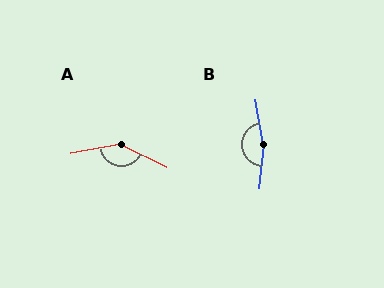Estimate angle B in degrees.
Approximately 165 degrees.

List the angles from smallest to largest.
A (143°), B (165°).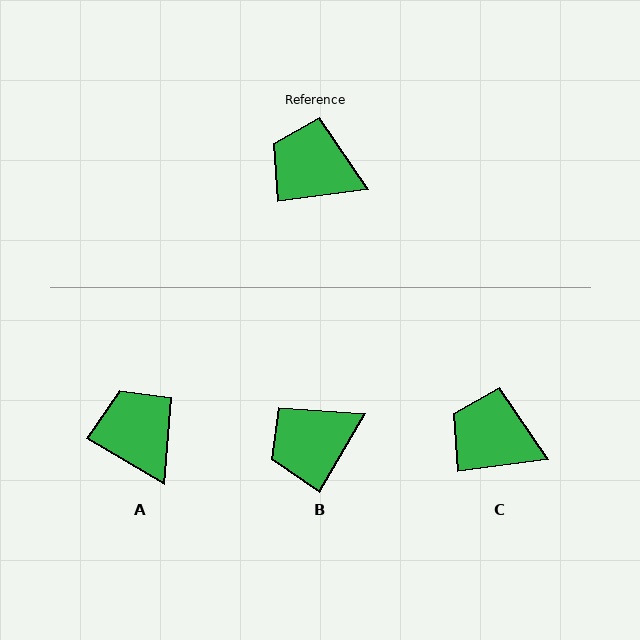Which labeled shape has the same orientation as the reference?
C.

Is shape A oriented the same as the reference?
No, it is off by about 39 degrees.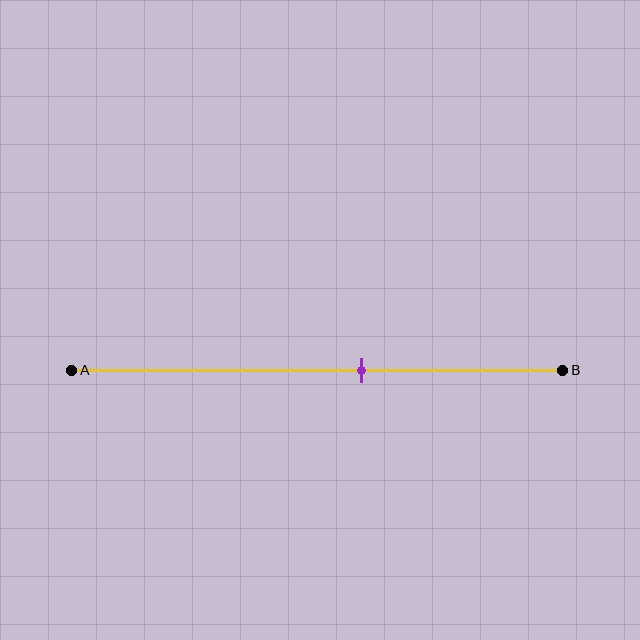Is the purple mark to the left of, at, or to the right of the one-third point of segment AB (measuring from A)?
The purple mark is to the right of the one-third point of segment AB.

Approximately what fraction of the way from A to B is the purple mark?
The purple mark is approximately 60% of the way from A to B.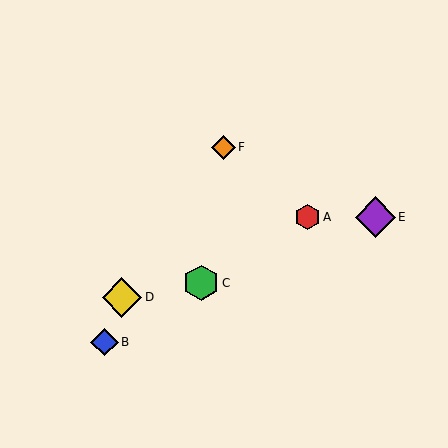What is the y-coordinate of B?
Object B is at y≈342.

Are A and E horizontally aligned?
Yes, both are at y≈217.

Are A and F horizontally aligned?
No, A is at y≈217 and F is at y≈147.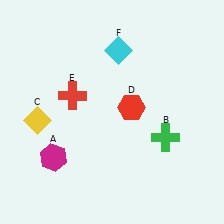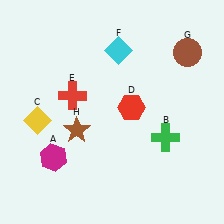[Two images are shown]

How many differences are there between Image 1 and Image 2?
There are 2 differences between the two images.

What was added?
A brown circle (G), a brown star (H) were added in Image 2.